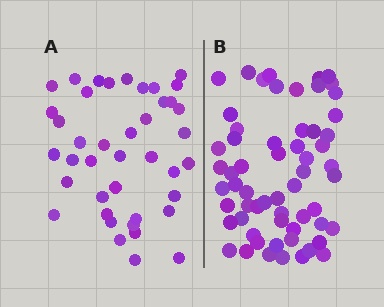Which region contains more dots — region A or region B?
Region B (the right region) has more dots.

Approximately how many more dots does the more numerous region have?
Region B has approximately 20 more dots than region A.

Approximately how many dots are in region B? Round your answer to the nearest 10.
About 60 dots.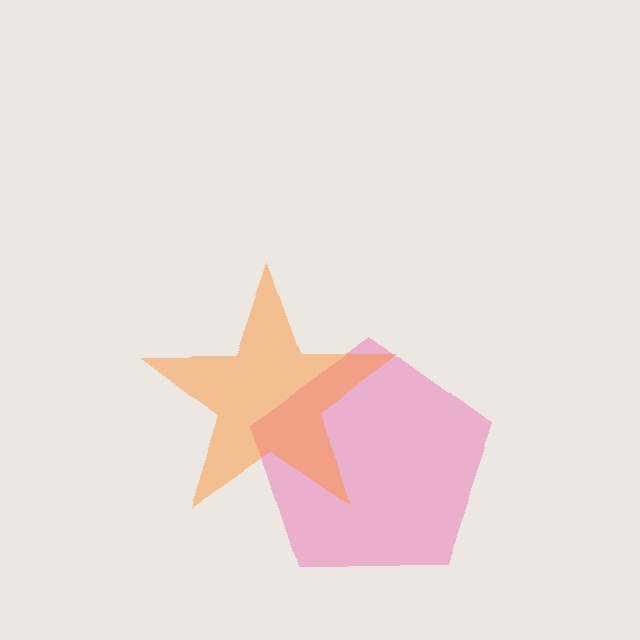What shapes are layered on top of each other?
The layered shapes are: a pink pentagon, an orange star.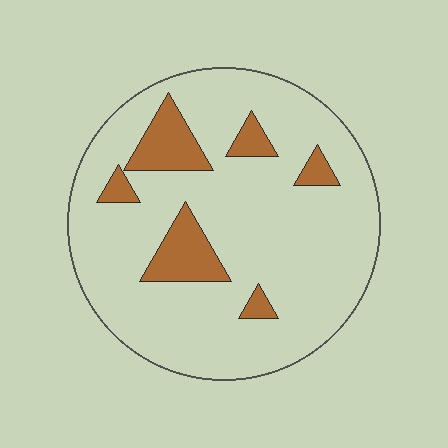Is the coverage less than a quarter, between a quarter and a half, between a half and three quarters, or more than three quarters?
Less than a quarter.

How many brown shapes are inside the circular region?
6.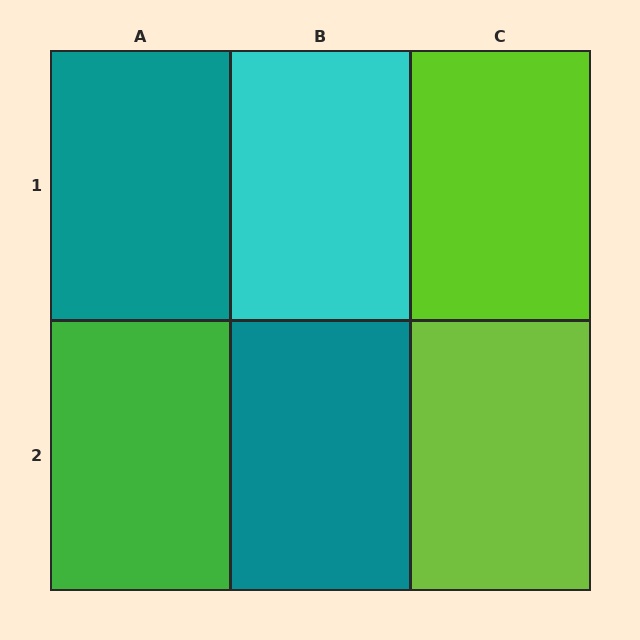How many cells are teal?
2 cells are teal.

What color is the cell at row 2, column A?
Green.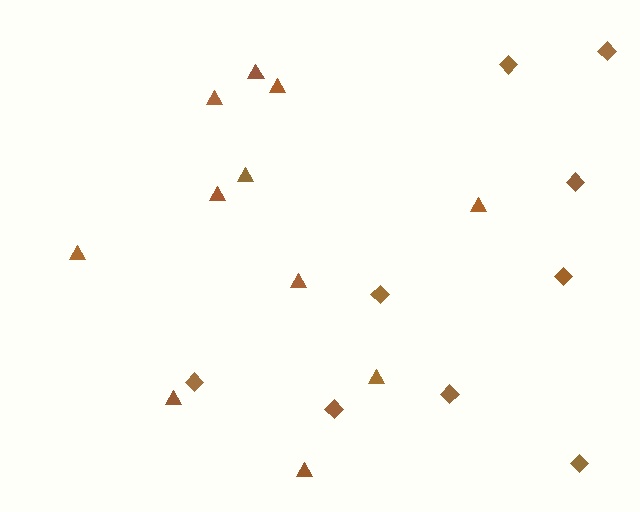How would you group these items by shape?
There are 2 groups: one group of diamonds (9) and one group of triangles (11).